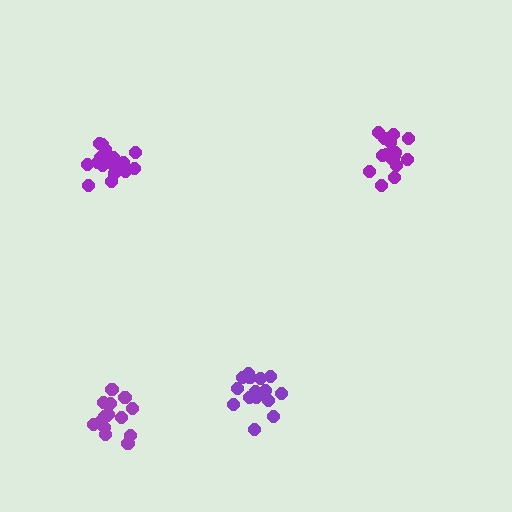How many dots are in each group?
Group 1: 21 dots, Group 2: 17 dots, Group 3: 16 dots, Group 4: 16 dots (70 total).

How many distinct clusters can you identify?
There are 4 distinct clusters.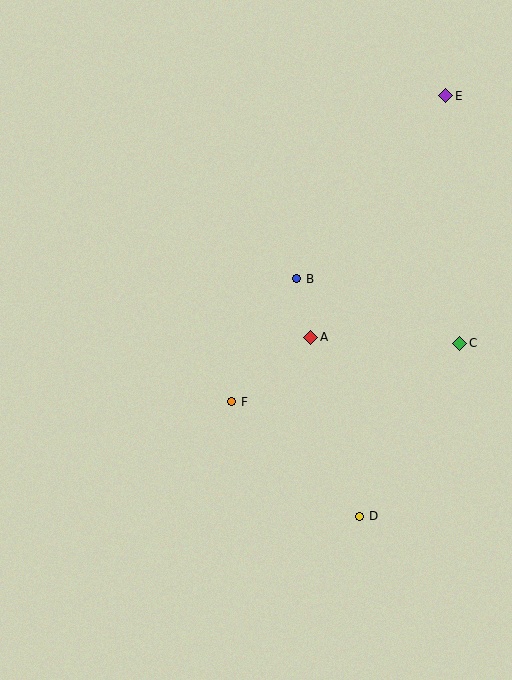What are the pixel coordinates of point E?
Point E is at (446, 96).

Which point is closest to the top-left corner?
Point B is closest to the top-left corner.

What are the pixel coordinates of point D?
Point D is at (360, 516).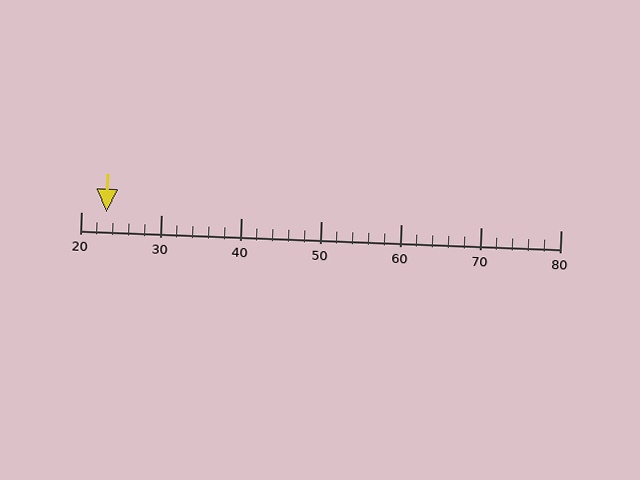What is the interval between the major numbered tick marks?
The major tick marks are spaced 10 units apart.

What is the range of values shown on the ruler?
The ruler shows values from 20 to 80.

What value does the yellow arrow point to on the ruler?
The yellow arrow points to approximately 23.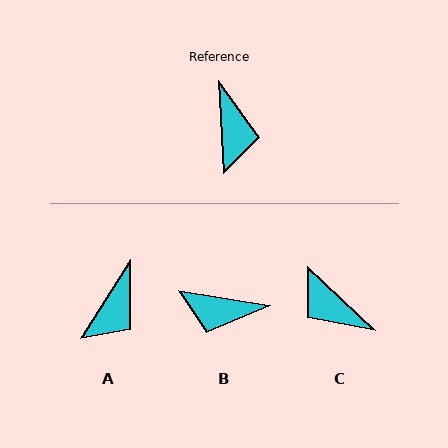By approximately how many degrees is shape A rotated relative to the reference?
Approximately 35 degrees clockwise.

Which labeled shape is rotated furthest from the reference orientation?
C, about 137 degrees away.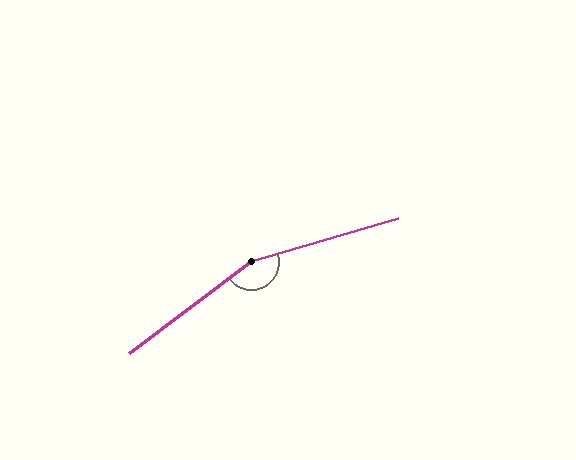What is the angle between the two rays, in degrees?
Approximately 159 degrees.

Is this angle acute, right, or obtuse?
It is obtuse.